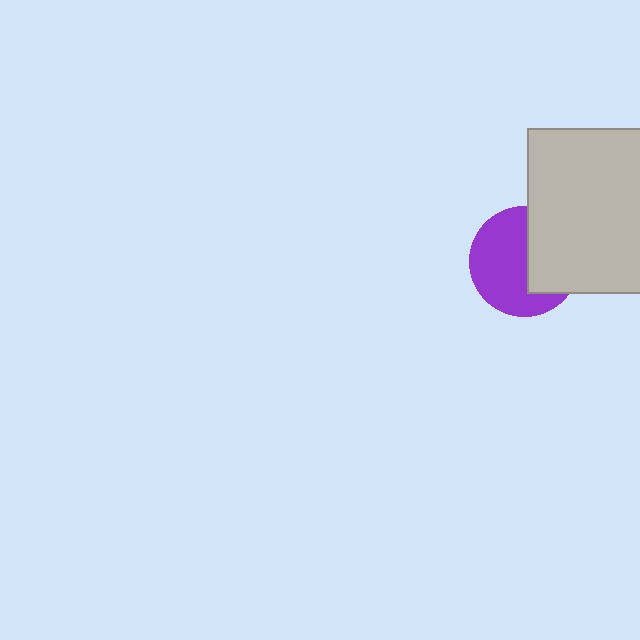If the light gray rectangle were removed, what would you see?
You would see the complete purple circle.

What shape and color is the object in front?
The object in front is a light gray rectangle.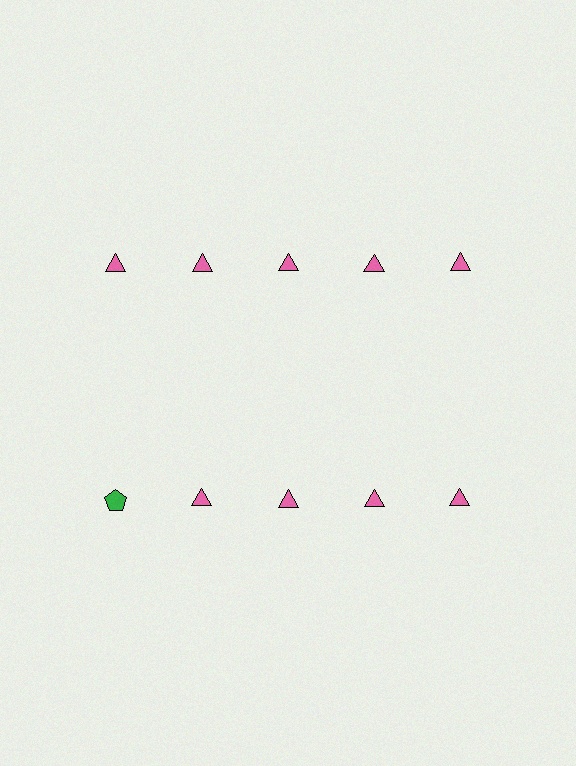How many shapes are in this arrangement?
There are 10 shapes arranged in a grid pattern.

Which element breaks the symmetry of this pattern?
The green pentagon in the second row, leftmost column breaks the symmetry. All other shapes are pink triangles.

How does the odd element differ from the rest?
It differs in both color (green instead of pink) and shape (pentagon instead of triangle).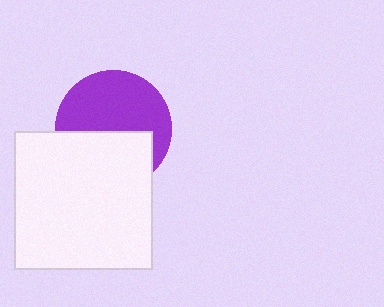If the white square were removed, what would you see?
You would see the complete purple circle.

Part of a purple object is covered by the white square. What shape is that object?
It is a circle.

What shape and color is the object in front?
The object in front is a white square.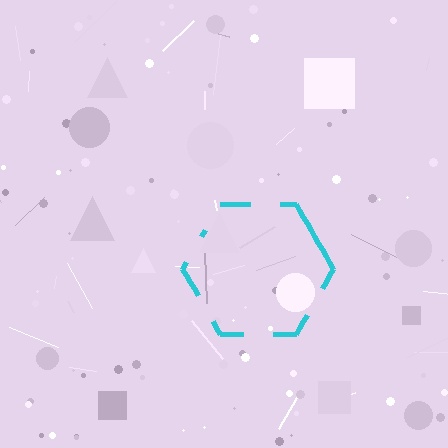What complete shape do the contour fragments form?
The contour fragments form a hexagon.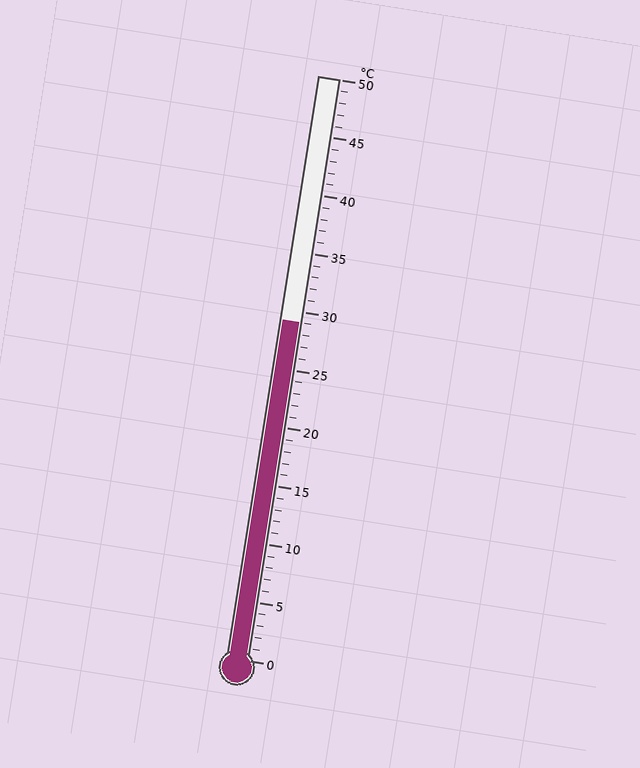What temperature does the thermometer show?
The thermometer shows approximately 29°C.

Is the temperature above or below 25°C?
The temperature is above 25°C.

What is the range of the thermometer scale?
The thermometer scale ranges from 0°C to 50°C.